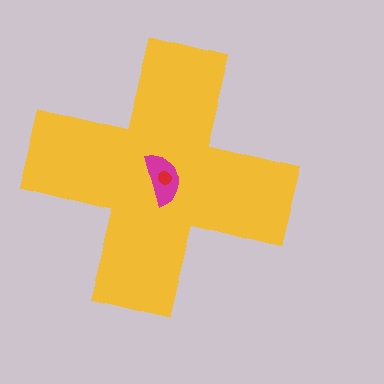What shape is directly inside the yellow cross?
The magenta semicircle.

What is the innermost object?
The red circle.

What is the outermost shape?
The yellow cross.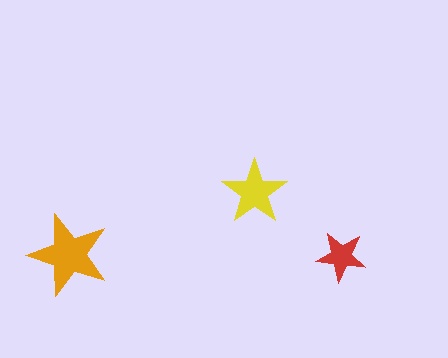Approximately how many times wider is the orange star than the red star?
About 1.5 times wider.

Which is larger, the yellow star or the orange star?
The orange one.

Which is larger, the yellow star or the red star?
The yellow one.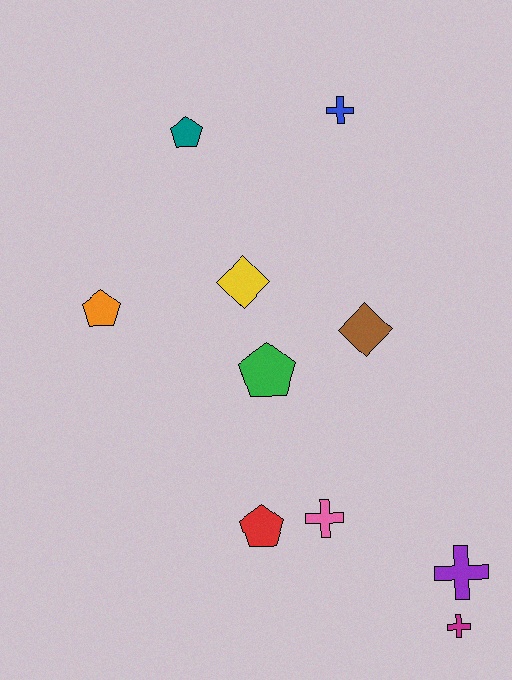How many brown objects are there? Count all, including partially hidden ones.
There is 1 brown object.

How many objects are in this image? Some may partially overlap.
There are 10 objects.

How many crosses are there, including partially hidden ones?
There are 4 crosses.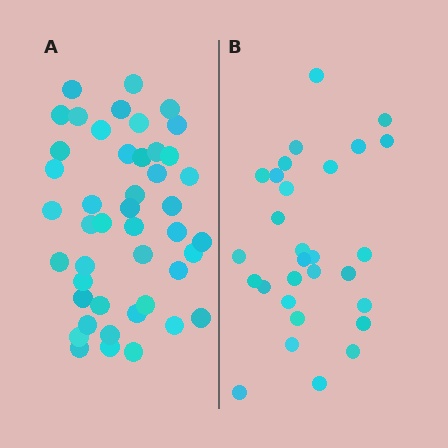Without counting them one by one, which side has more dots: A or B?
Region A (the left region) has more dots.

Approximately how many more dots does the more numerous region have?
Region A has approximately 15 more dots than region B.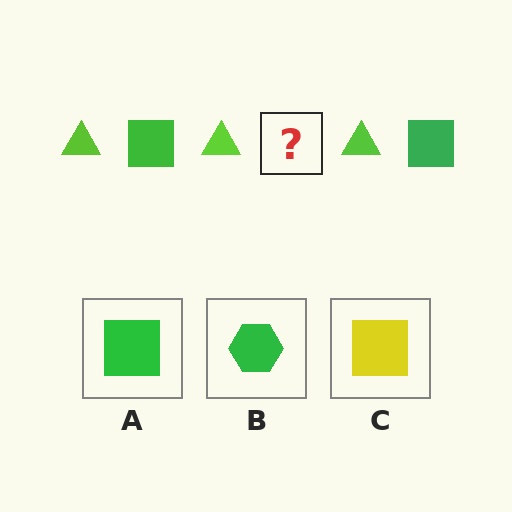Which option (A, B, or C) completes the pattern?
A.